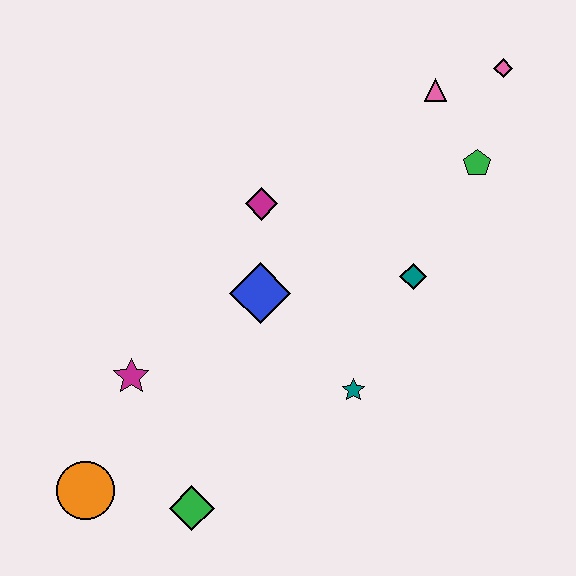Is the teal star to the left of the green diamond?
No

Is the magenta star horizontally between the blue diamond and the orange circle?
Yes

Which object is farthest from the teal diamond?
The orange circle is farthest from the teal diamond.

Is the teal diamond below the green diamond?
No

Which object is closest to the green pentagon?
The pink triangle is closest to the green pentagon.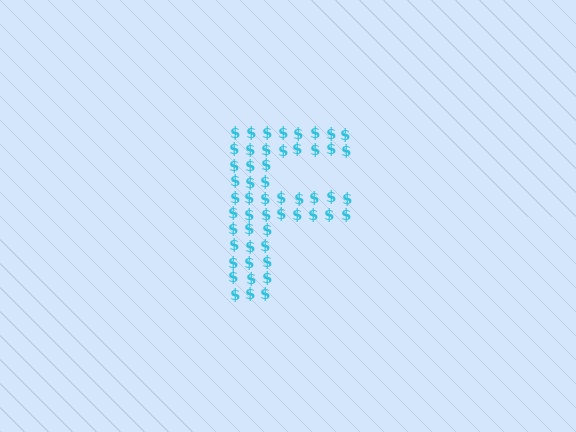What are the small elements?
The small elements are dollar signs.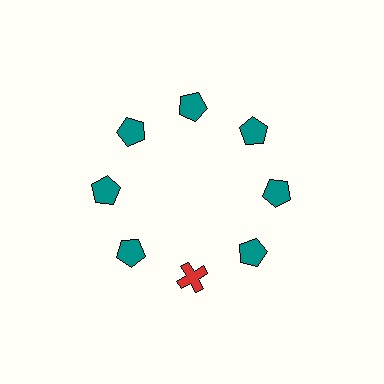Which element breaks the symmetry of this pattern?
The red cross at roughly the 6 o'clock position breaks the symmetry. All other shapes are teal pentagons.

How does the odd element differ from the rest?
It differs in both color (red instead of teal) and shape (cross instead of pentagon).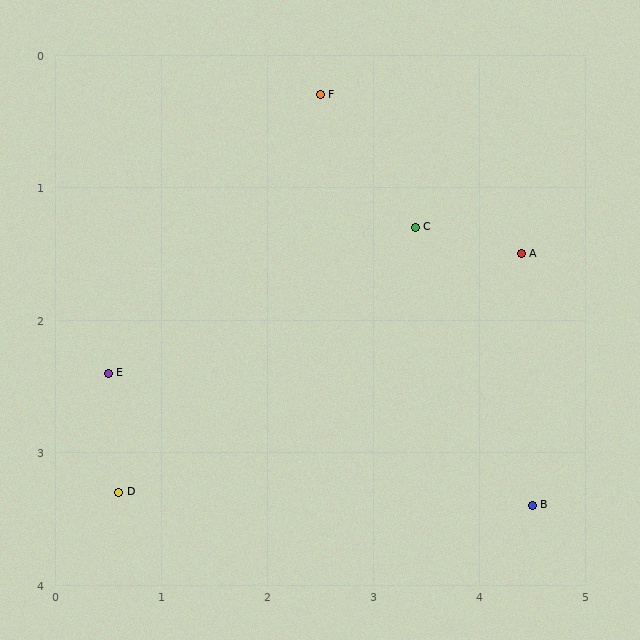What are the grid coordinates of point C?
Point C is at approximately (3.4, 1.3).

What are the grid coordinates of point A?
Point A is at approximately (4.4, 1.5).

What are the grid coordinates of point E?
Point E is at approximately (0.5, 2.4).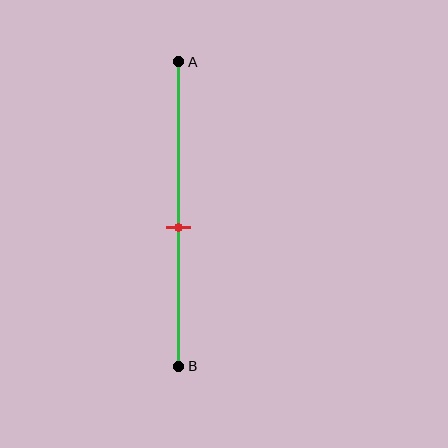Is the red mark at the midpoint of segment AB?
No, the mark is at about 55% from A, not at the 50% midpoint.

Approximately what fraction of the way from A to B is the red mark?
The red mark is approximately 55% of the way from A to B.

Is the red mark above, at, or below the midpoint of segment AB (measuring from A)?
The red mark is below the midpoint of segment AB.